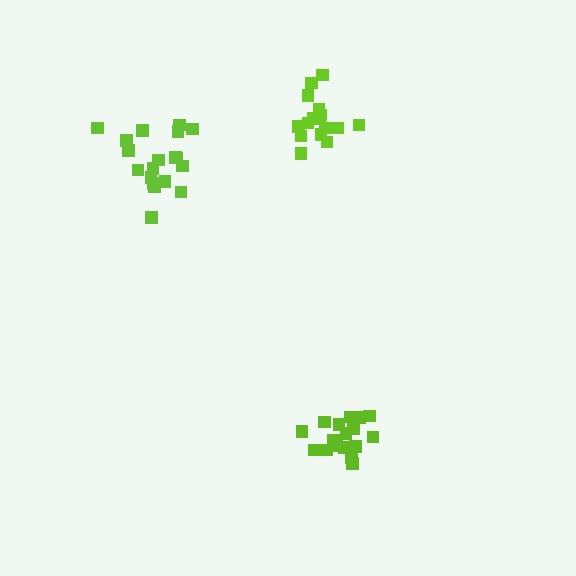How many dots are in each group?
Group 1: 16 dots, Group 2: 18 dots, Group 3: 19 dots (53 total).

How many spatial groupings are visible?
There are 3 spatial groupings.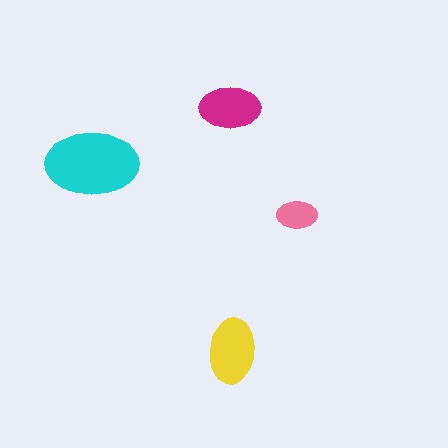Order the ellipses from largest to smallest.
the cyan one, the yellow one, the magenta one, the pink one.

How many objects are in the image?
There are 4 objects in the image.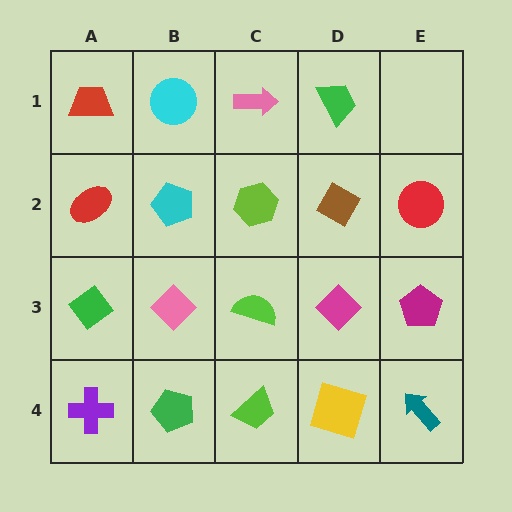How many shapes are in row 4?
5 shapes.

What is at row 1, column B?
A cyan circle.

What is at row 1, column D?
A green trapezoid.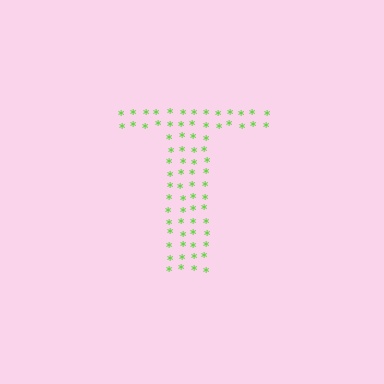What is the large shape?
The large shape is the letter T.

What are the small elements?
The small elements are asterisks.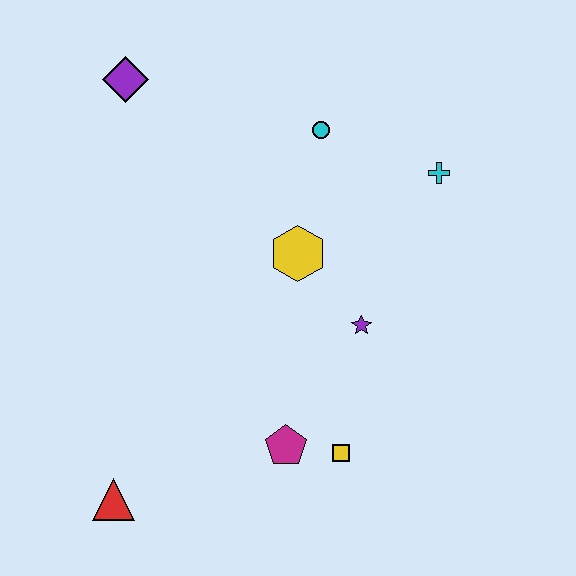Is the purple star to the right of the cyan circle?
Yes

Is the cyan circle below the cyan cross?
No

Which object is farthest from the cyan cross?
The red triangle is farthest from the cyan cross.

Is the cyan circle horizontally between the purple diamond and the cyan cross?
Yes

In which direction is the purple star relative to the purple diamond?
The purple star is below the purple diamond.